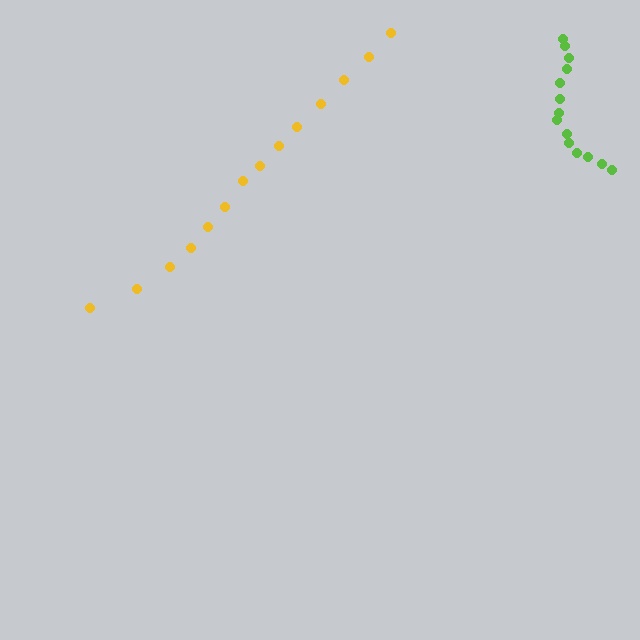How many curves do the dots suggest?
There are 2 distinct paths.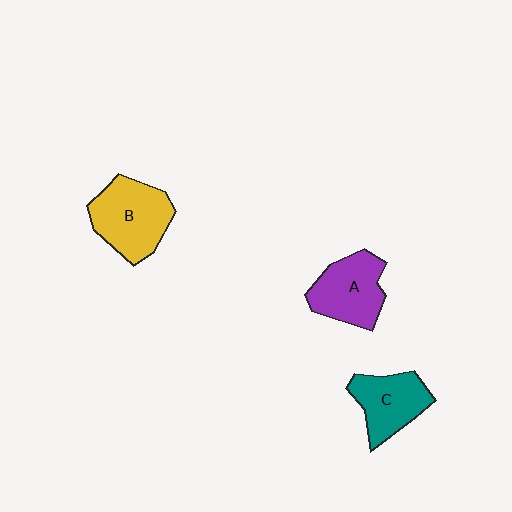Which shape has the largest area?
Shape B (yellow).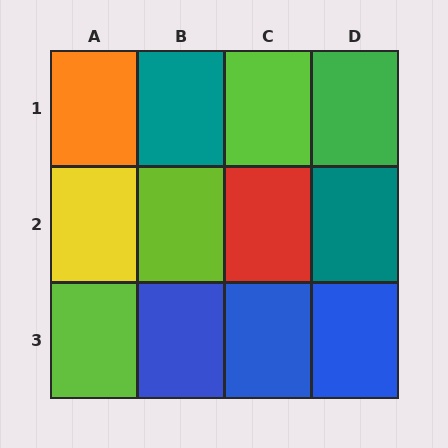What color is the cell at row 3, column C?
Blue.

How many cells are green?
1 cell is green.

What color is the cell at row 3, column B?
Blue.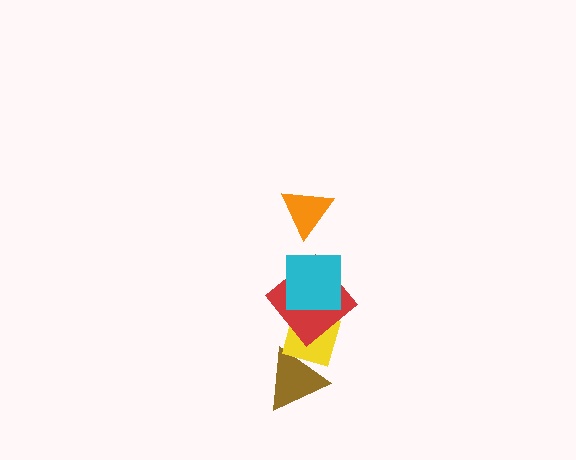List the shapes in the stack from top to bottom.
From top to bottom: the orange triangle, the cyan square, the red diamond, the yellow diamond, the brown triangle.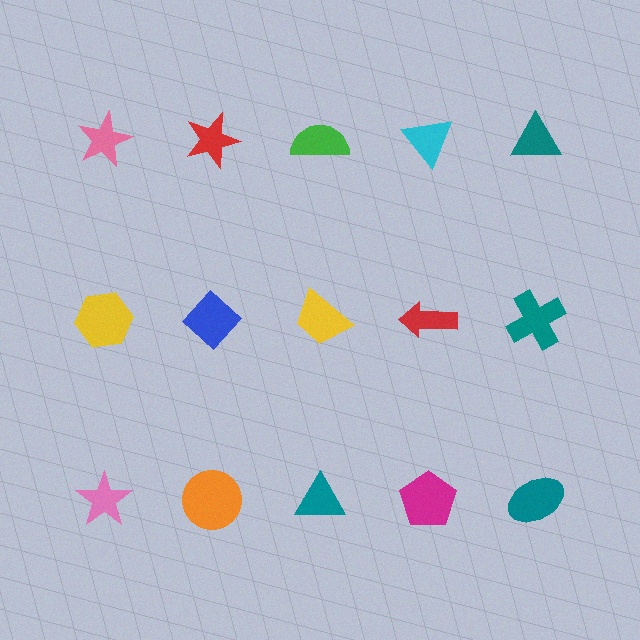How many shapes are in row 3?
5 shapes.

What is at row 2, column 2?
A blue diamond.